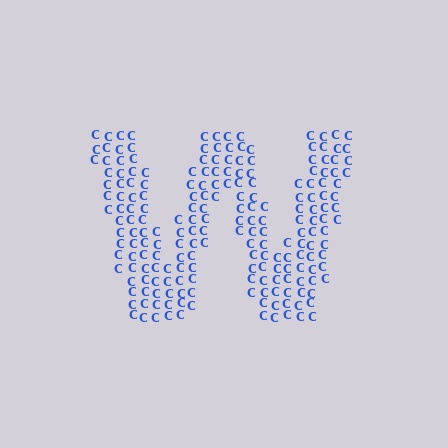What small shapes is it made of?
It is made of small letter C's.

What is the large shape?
The large shape is the letter W.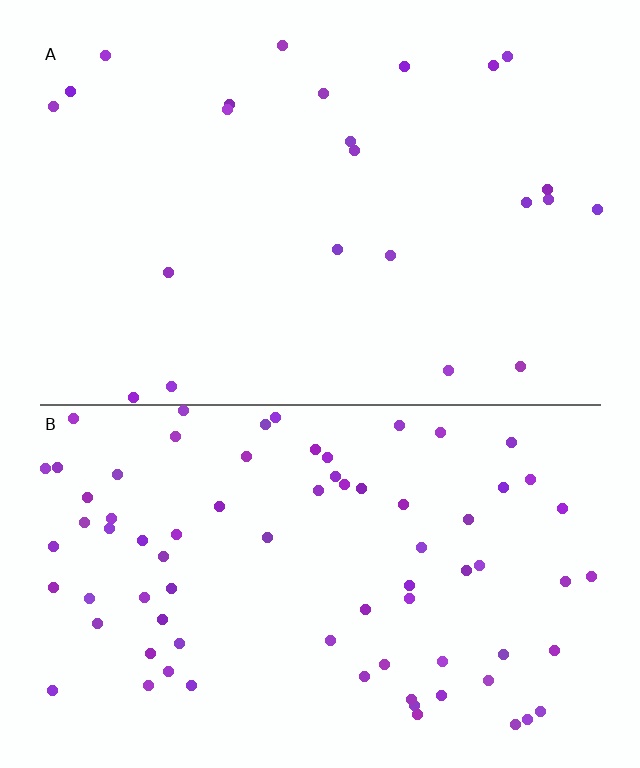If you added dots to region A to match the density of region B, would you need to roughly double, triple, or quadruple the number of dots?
Approximately triple.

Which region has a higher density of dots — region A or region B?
B (the bottom).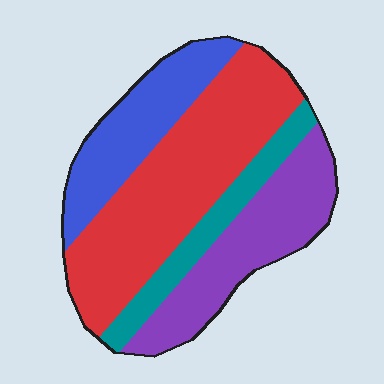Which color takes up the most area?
Red, at roughly 40%.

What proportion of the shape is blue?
Blue takes up about one fifth (1/5) of the shape.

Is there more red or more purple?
Red.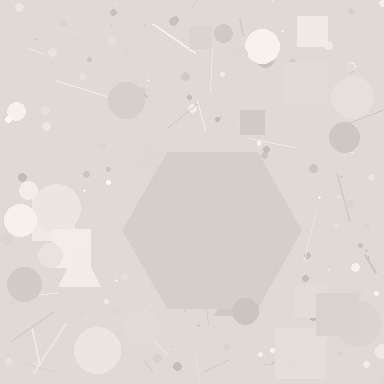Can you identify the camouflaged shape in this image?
The camouflaged shape is a hexagon.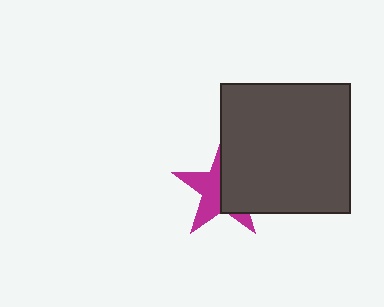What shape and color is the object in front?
The object in front is a dark gray square.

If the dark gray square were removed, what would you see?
You would see the complete magenta star.